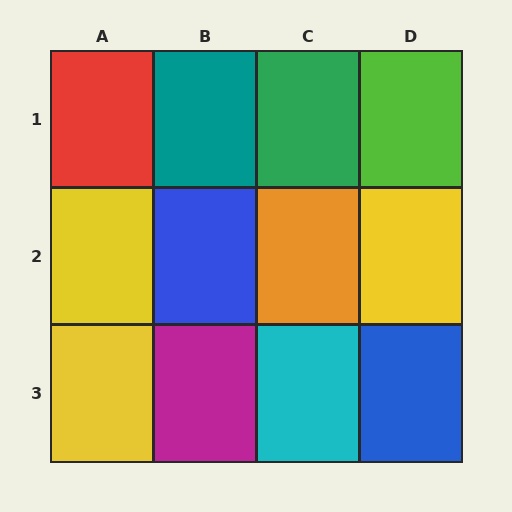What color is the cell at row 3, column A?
Yellow.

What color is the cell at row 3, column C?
Cyan.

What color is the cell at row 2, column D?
Yellow.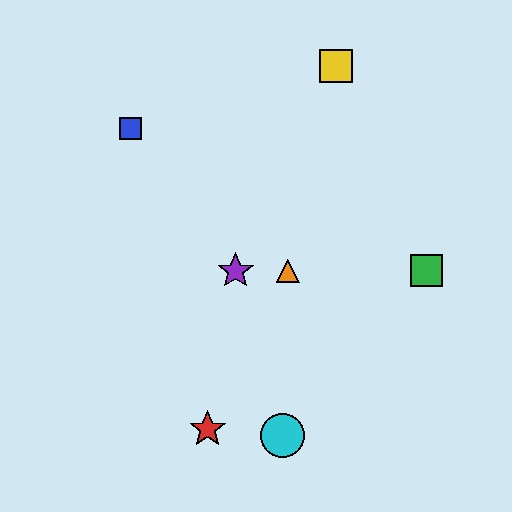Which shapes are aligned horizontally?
The green square, the purple star, the orange triangle are aligned horizontally.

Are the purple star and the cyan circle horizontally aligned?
No, the purple star is at y≈271 and the cyan circle is at y≈436.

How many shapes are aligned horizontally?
3 shapes (the green square, the purple star, the orange triangle) are aligned horizontally.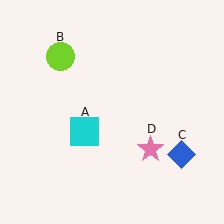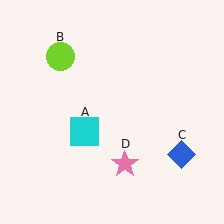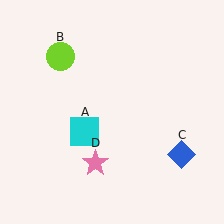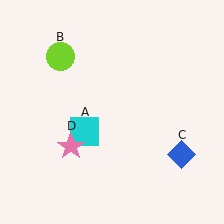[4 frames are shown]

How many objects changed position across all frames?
1 object changed position: pink star (object D).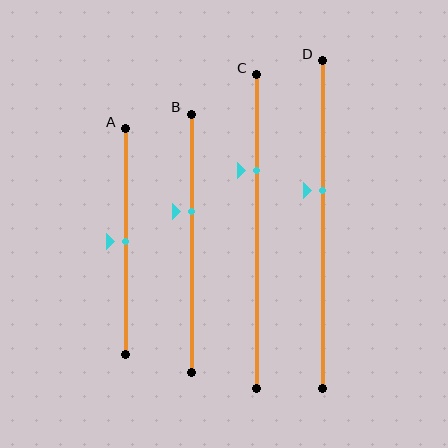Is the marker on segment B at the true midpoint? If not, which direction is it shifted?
No, the marker on segment B is shifted upward by about 12% of the segment length.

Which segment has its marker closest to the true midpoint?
Segment A has its marker closest to the true midpoint.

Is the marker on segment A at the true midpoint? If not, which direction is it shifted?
Yes, the marker on segment A is at the true midpoint.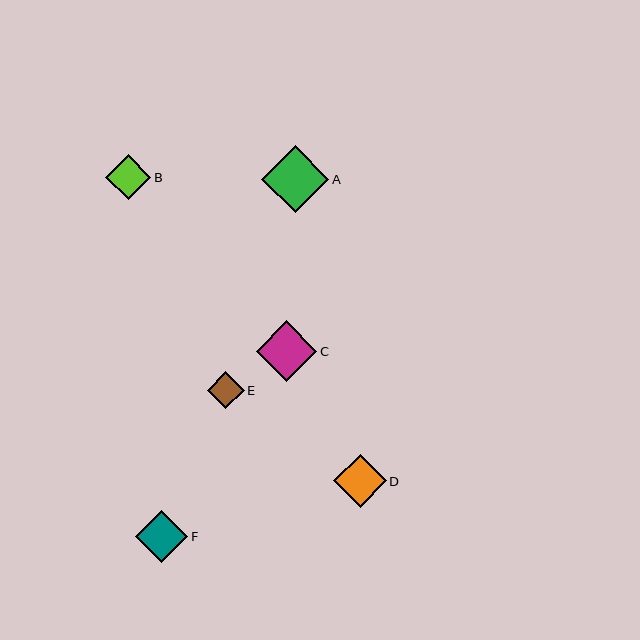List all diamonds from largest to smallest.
From largest to smallest: A, C, D, F, B, E.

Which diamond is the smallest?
Diamond E is the smallest with a size of approximately 37 pixels.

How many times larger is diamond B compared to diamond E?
Diamond B is approximately 1.2 times the size of diamond E.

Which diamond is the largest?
Diamond A is the largest with a size of approximately 67 pixels.